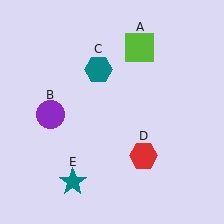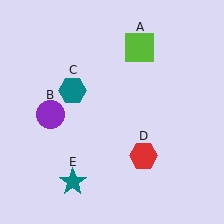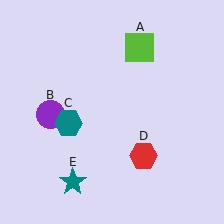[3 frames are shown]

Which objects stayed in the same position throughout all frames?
Lime square (object A) and purple circle (object B) and red hexagon (object D) and teal star (object E) remained stationary.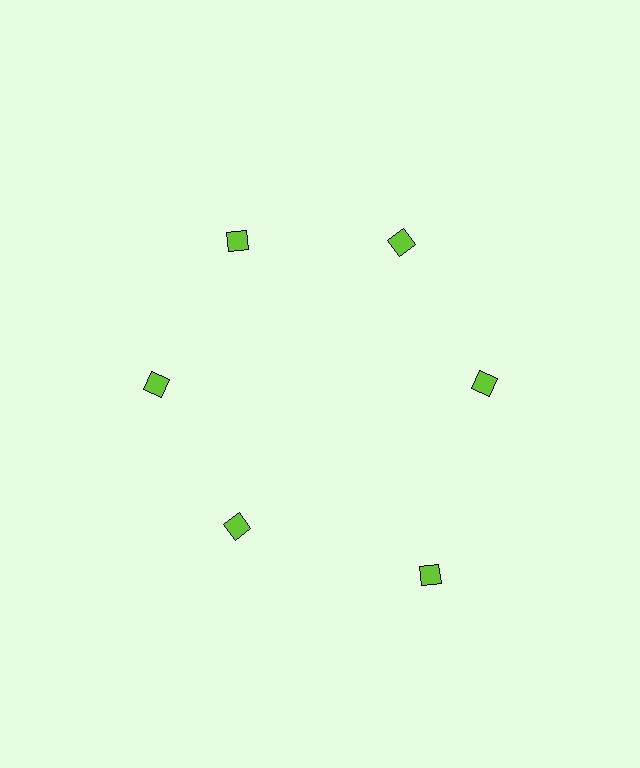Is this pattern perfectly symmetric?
No. The 6 lime diamonds are arranged in a ring, but one element near the 5 o'clock position is pushed outward from the center, breaking the 6-fold rotational symmetry.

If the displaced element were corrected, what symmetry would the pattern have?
It would have 6-fold rotational symmetry — the pattern would map onto itself every 60 degrees.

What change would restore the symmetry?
The symmetry would be restored by moving it inward, back onto the ring so that all 6 diamonds sit at equal angles and equal distance from the center.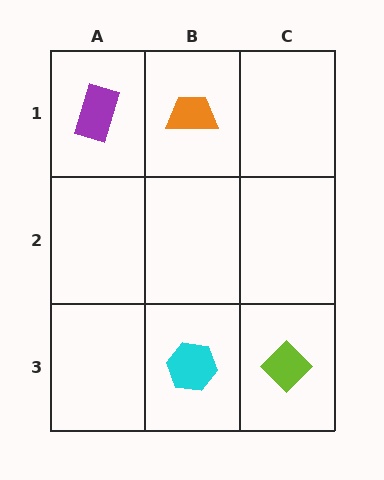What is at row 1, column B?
An orange trapezoid.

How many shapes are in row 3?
2 shapes.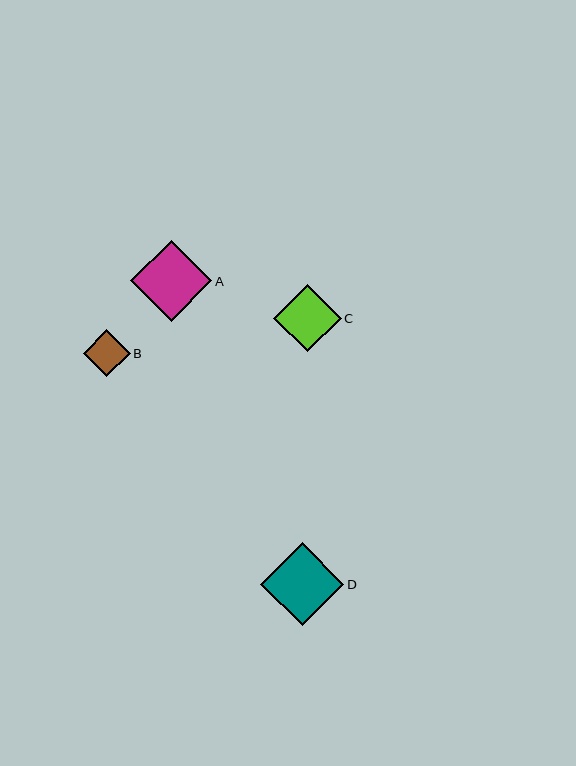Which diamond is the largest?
Diamond D is the largest with a size of approximately 83 pixels.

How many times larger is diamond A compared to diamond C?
Diamond A is approximately 1.2 times the size of diamond C.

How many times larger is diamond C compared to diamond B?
Diamond C is approximately 1.5 times the size of diamond B.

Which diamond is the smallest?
Diamond B is the smallest with a size of approximately 46 pixels.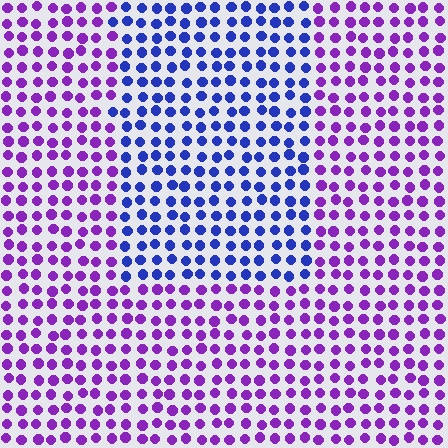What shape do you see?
I see a rectangle.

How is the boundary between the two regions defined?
The boundary is defined purely by a slight shift in hue (about 48 degrees). Spacing, size, and orientation are identical on both sides.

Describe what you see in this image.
The image is filled with small purple elements in a uniform arrangement. A rectangle-shaped region is visible where the elements are tinted to a slightly different hue, forming a subtle color boundary.